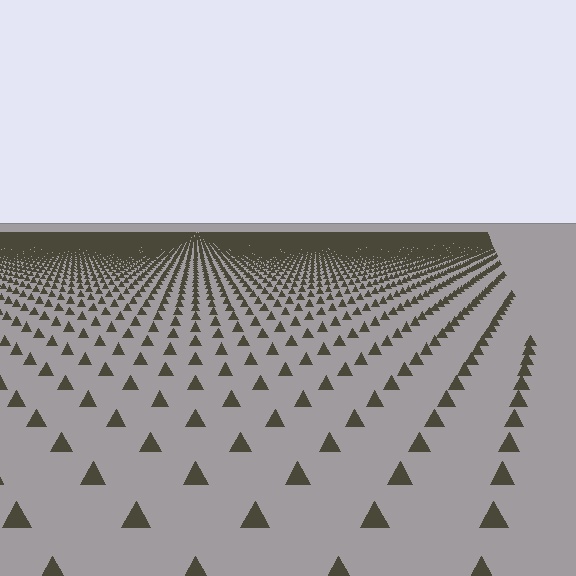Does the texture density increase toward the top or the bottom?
Density increases toward the top.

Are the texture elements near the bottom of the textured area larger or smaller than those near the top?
Larger. Near the bottom, elements are closer to the viewer and appear at a bigger on-screen size.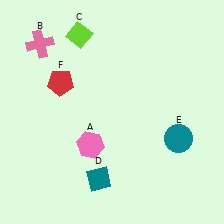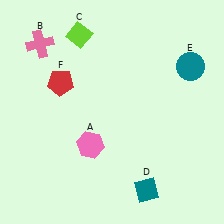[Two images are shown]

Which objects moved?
The objects that moved are: the teal diamond (D), the teal circle (E).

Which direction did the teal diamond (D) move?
The teal diamond (D) moved right.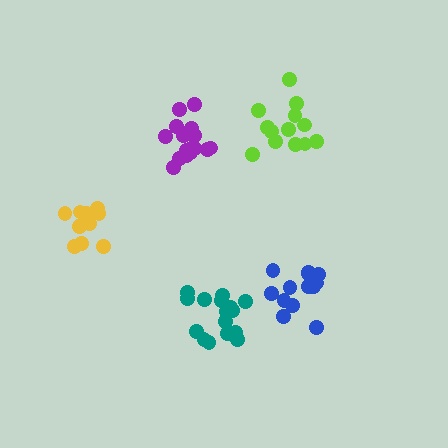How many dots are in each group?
Group 1: 13 dots, Group 2: 16 dots, Group 3: 13 dots, Group 4: 12 dots, Group 5: 16 dots (70 total).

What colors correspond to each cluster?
The clusters are colored: blue, purple, lime, yellow, teal.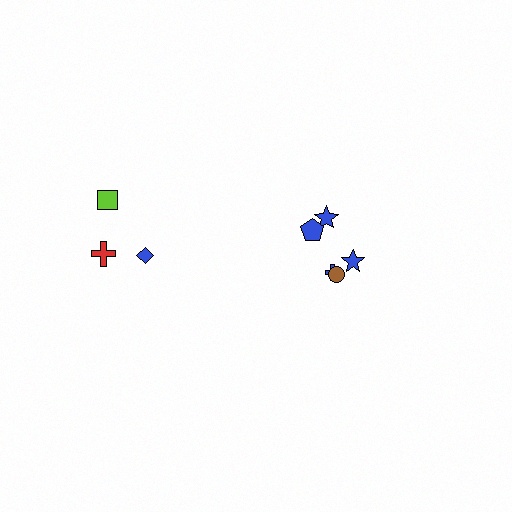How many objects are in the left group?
There are 3 objects.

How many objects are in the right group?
There are 5 objects.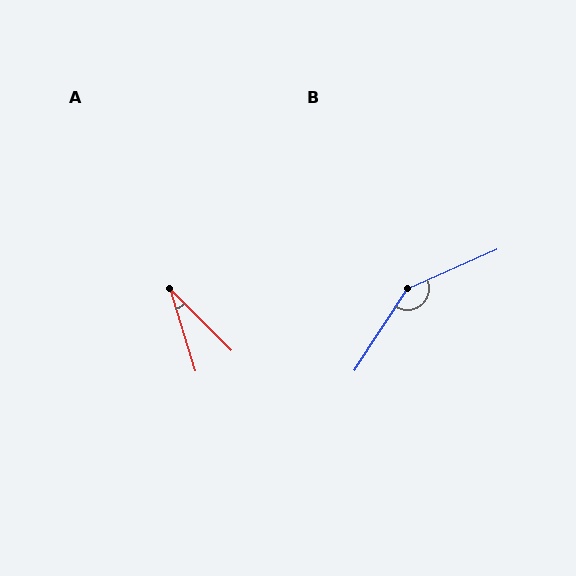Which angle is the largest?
B, at approximately 147 degrees.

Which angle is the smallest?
A, at approximately 28 degrees.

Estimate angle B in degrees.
Approximately 147 degrees.